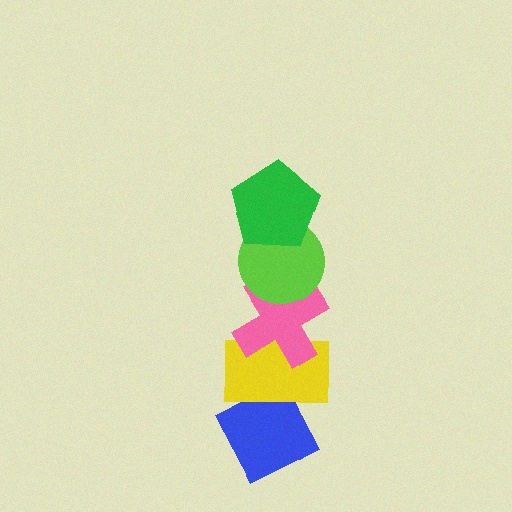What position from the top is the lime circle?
The lime circle is 2nd from the top.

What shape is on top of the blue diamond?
The yellow rectangle is on top of the blue diamond.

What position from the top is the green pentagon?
The green pentagon is 1st from the top.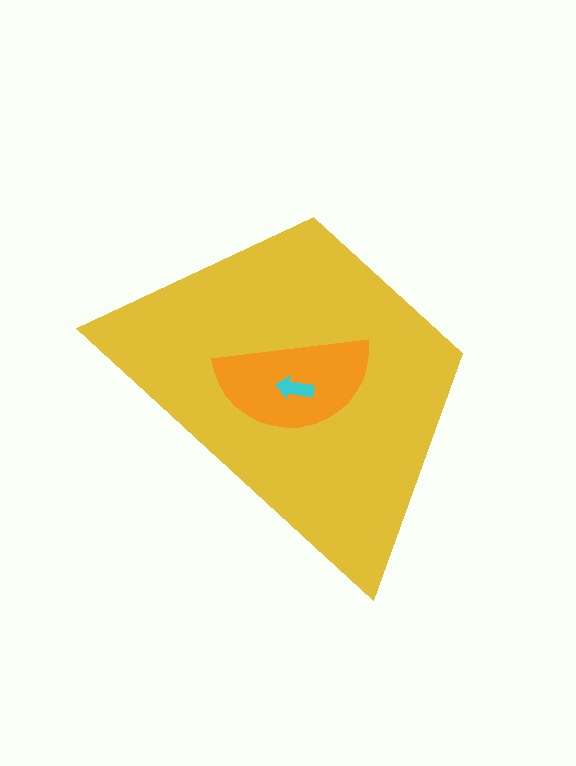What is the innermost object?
The cyan arrow.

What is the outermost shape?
The yellow trapezoid.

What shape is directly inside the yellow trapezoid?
The orange semicircle.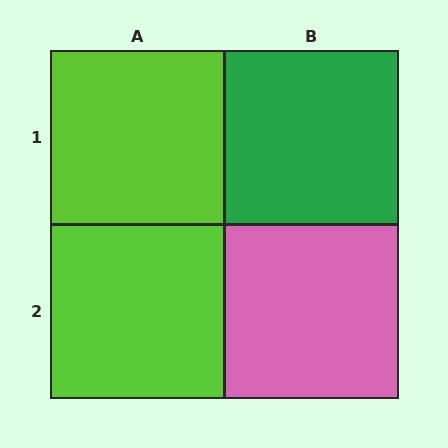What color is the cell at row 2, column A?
Lime.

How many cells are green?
1 cell is green.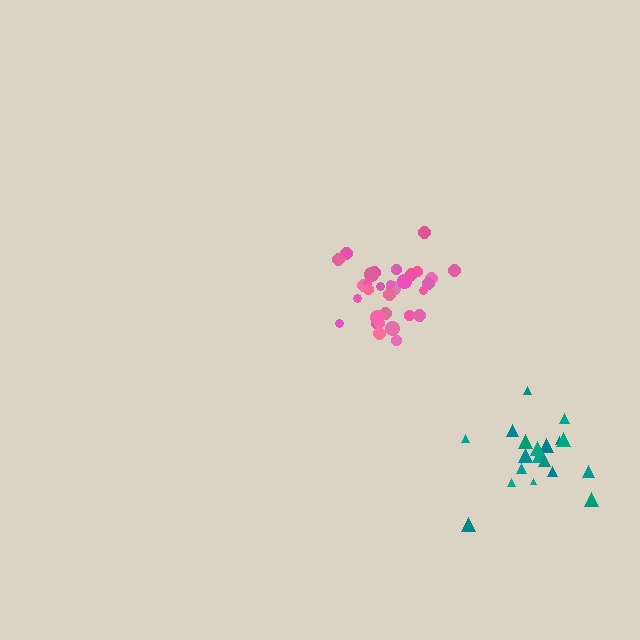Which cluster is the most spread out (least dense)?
Teal.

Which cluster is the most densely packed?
Pink.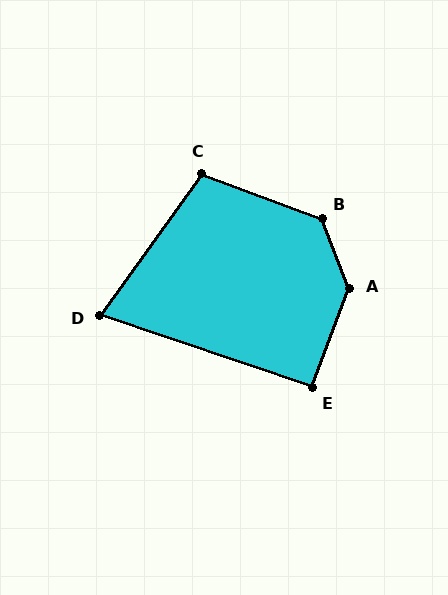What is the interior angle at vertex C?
Approximately 105 degrees (obtuse).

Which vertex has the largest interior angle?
A, at approximately 138 degrees.